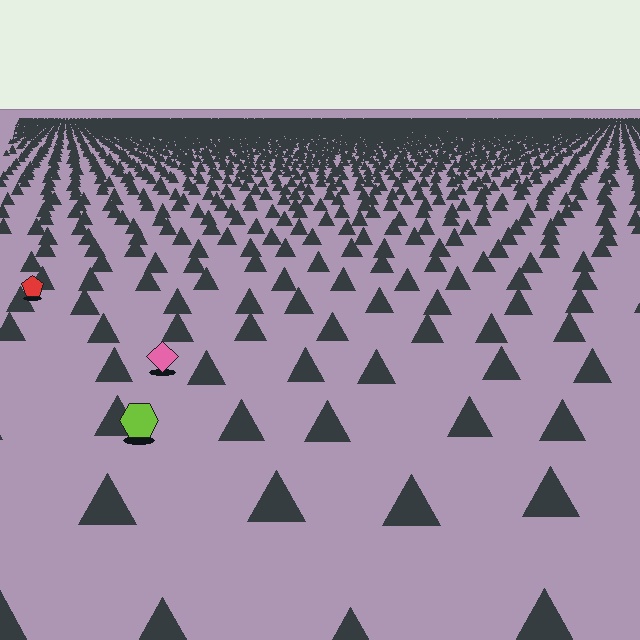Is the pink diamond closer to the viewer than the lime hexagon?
No. The lime hexagon is closer — you can tell from the texture gradient: the ground texture is coarser near it.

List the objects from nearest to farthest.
From nearest to farthest: the lime hexagon, the pink diamond, the red pentagon.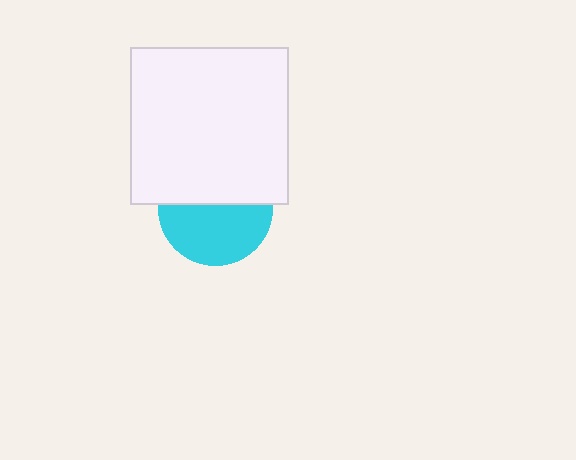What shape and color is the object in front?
The object in front is a white square.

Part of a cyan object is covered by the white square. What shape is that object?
It is a circle.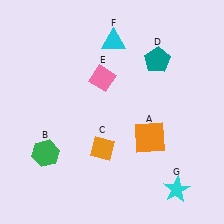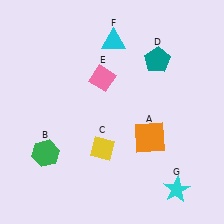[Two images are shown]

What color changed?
The diamond (C) changed from orange in Image 1 to yellow in Image 2.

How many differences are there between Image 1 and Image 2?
There is 1 difference between the two images.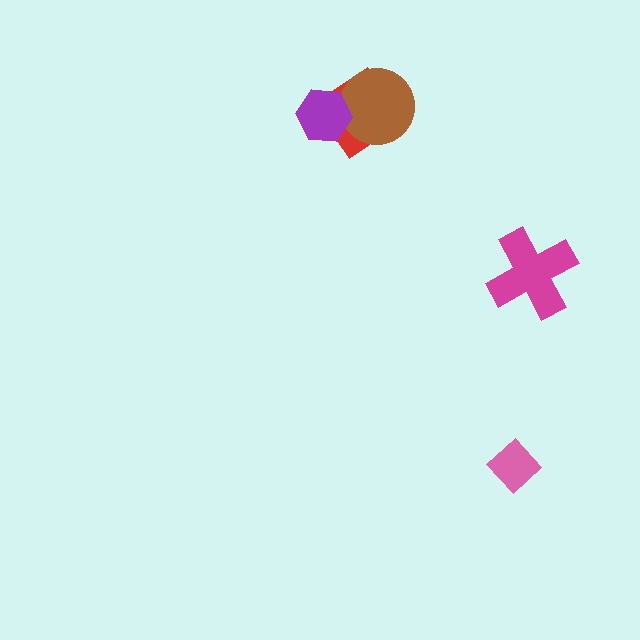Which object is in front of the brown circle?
The purple hexagon is in front of the brown circle.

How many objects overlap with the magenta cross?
0 objects overlap with the magenta cross.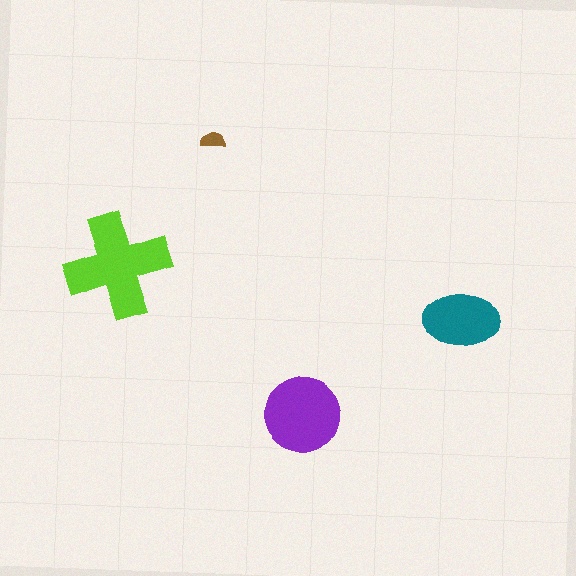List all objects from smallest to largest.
The brown semicircle, the teal ellipse, the purple circle, the lime cross.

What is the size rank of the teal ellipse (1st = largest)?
3rd.